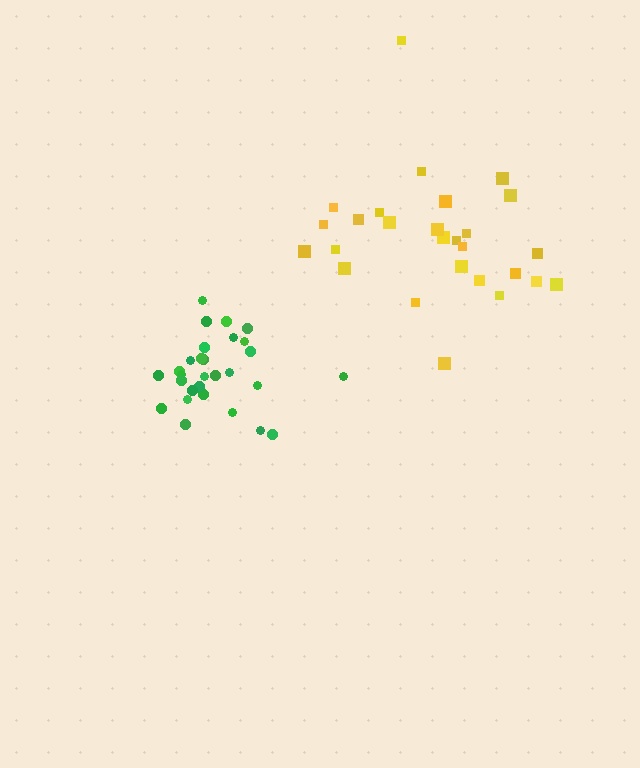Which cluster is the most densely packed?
Green.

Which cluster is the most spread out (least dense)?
Yellow.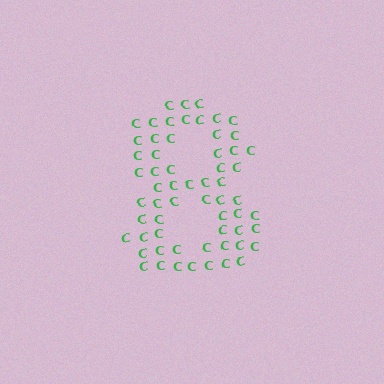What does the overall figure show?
The overall figure shows the digit 8.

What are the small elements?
The small elements are letter C's.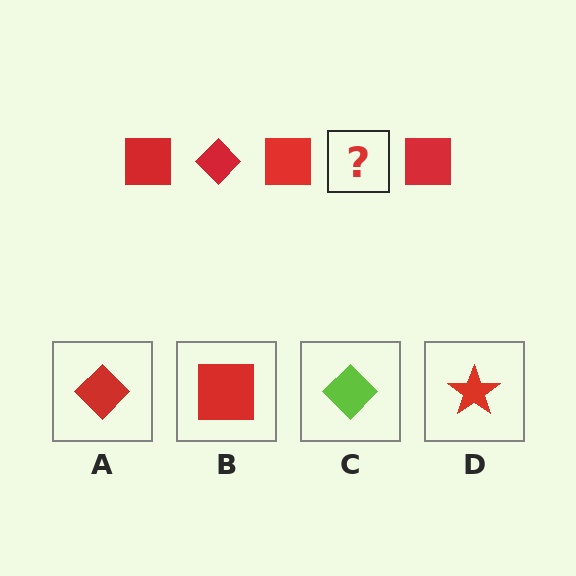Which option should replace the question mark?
Option A.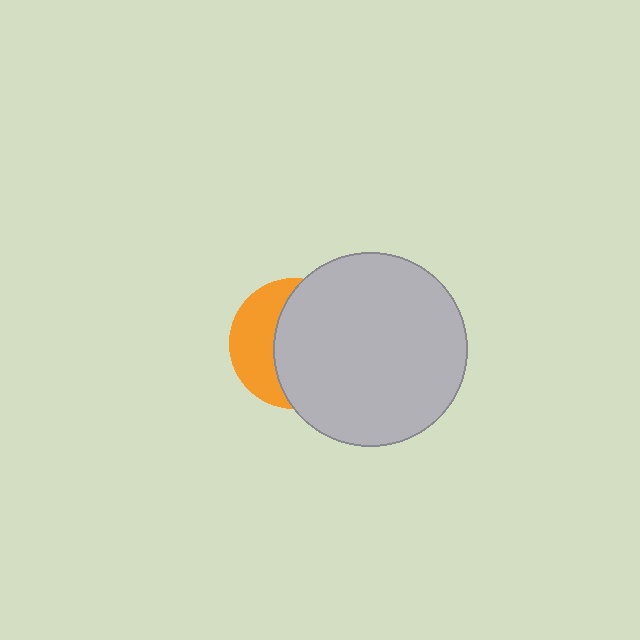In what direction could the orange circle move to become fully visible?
The orange circle could move left. That would shift it out from behind the light gray circle entirely.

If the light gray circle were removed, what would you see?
You would see the complete orange circle.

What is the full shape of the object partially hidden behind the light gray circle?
The partially hidden object is an orange circle.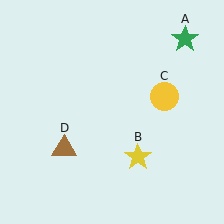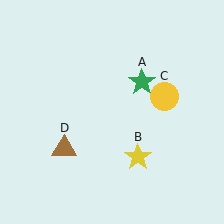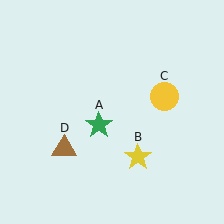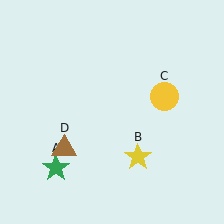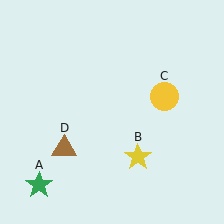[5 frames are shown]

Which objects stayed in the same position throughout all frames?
Yellow star (object B) and yellow circle (object C) and brown triangle (object D) remained stationary.